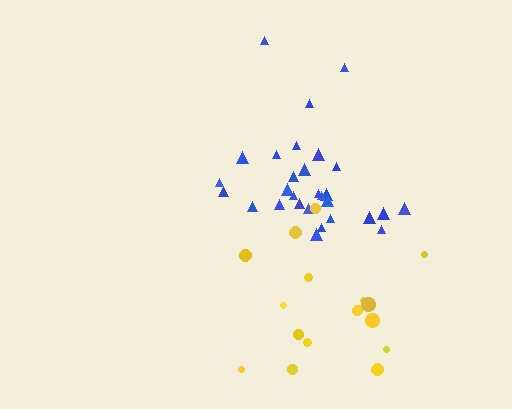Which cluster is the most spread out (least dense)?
Yellow.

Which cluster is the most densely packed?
Blue.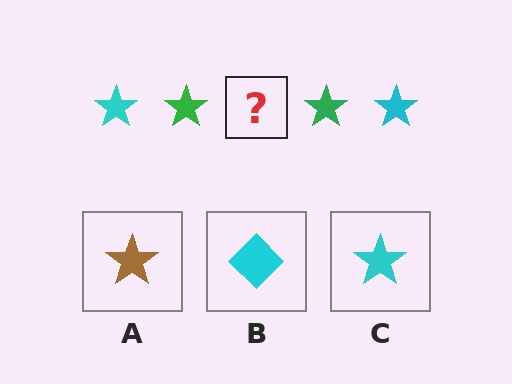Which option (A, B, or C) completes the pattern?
C.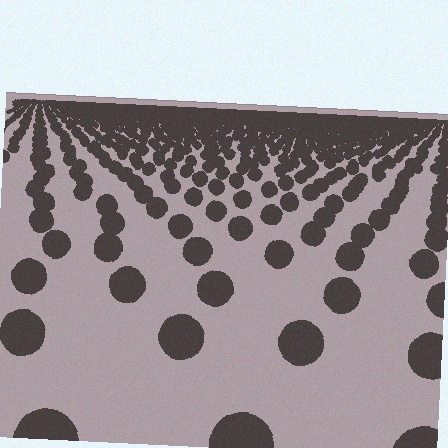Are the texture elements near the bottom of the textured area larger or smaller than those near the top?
Larger. Near the bottom, elements are closer to the viewer and appear at a bigger on-screen size.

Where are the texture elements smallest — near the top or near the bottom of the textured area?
Near the top.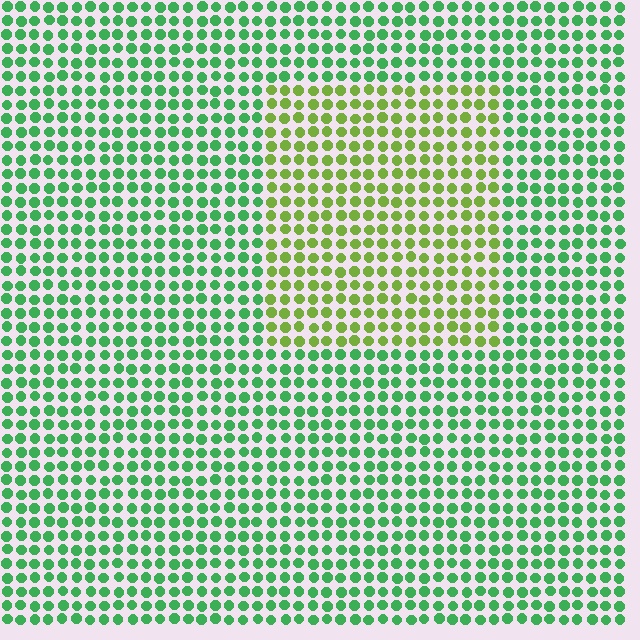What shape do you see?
I see a rectangle.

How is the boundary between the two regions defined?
The boundary is defined purely by a slight shift in hue (about 43 degrees). Spacing, size, and orientation are identical on both sides.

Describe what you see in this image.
The image is filled with small green elements in a uniform arrangement. A rectangle-shaped region is visible where the elements are tinted to a slightly different hue, forming a subtle color boundary.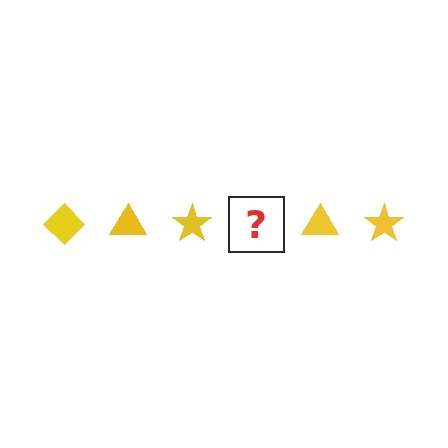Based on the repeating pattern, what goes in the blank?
The blank should be a yellow diamond.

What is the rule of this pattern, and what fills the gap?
The rule is that the pattern cycles through diamond, triangle, star shapes in yellow. The gap should be filled with a yellow diamond.